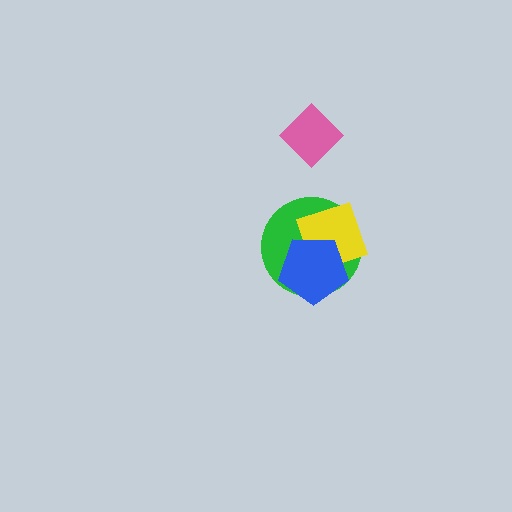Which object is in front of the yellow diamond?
The blue pentagon is in front of the yellow diamond.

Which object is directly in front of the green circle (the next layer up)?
The yellow diamond is directly in front of the green circle.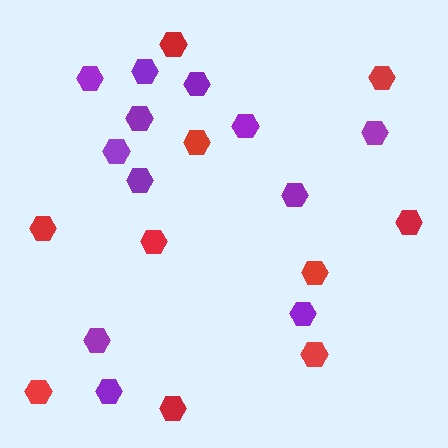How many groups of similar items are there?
There are 2 groups: one group of purple hexagons (12) and one group of red hexagons (10).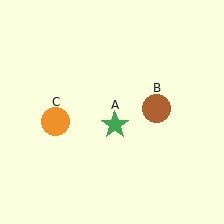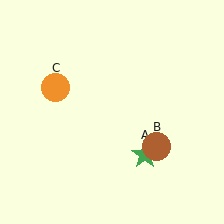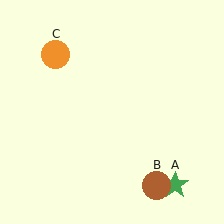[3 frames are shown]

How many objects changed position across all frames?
3 objects changed position: green star (object A), brown circle (object B), orange circle (object C).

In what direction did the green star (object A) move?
The green star (object A) moved down and to the right.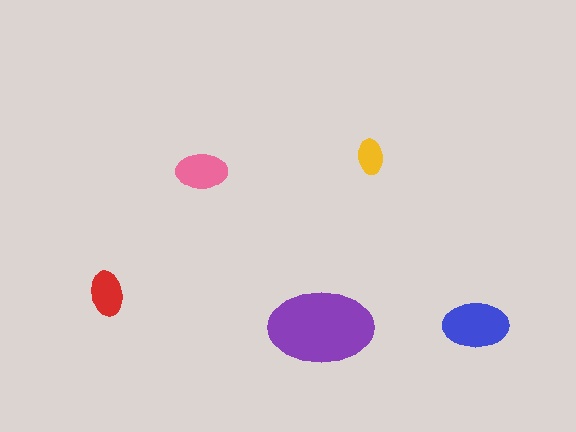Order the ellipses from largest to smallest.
the purple one, the blue one, the pink one, the red one, the yellow one.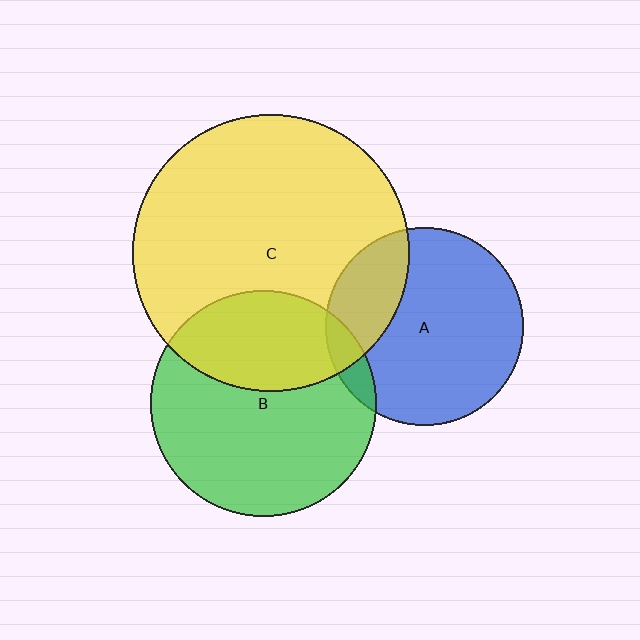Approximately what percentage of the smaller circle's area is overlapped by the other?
Approximately 35%.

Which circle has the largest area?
Circle C (yellow).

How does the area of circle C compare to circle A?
Approximately 2.0 times.